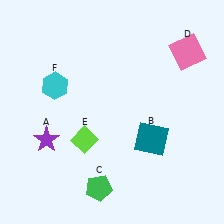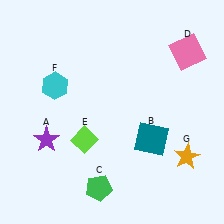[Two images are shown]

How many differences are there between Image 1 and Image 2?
There is 1 difference between the two images.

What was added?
An orange star (G) was added in Image 2.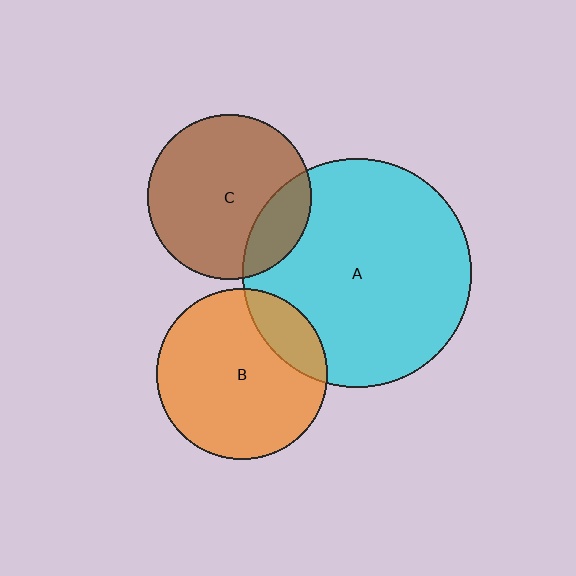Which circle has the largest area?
Circle A (cyan).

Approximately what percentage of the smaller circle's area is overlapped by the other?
Approximately 15%.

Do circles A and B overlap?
Yes.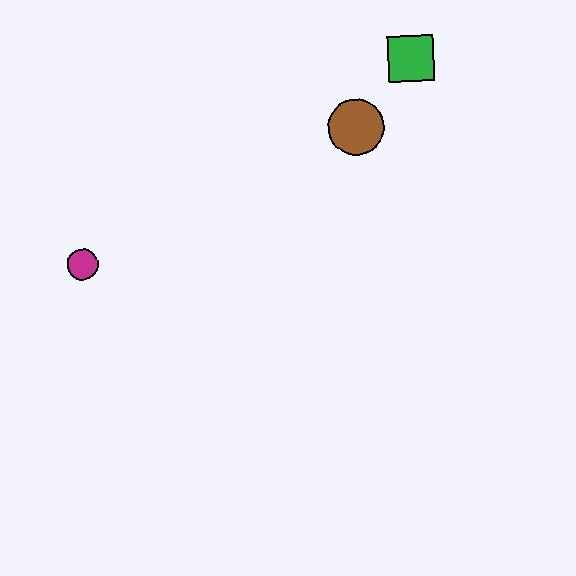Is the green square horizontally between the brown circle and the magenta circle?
No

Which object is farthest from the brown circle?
The magenta circle is farthest from the brown circle.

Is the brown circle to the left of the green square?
Yes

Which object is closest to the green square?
The brown circle is closest to the green square.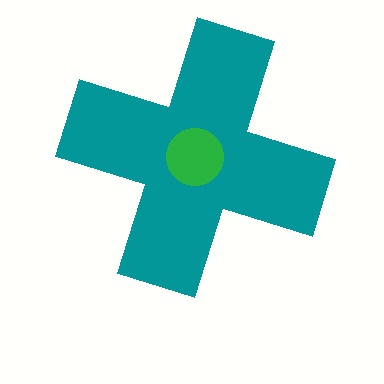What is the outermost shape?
The teal cross.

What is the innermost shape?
The green circle.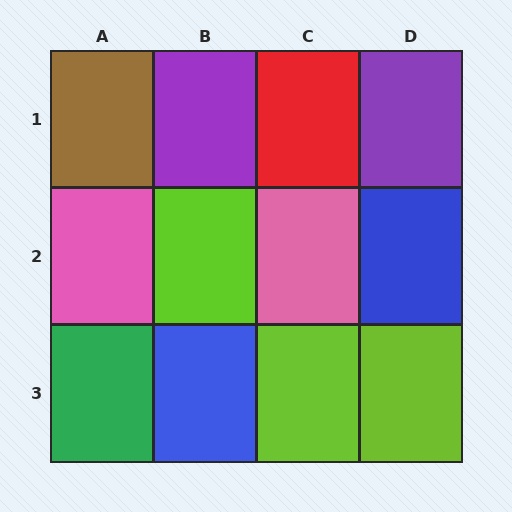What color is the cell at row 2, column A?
Pink.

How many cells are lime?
3 cells are lime.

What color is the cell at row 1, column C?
Red.